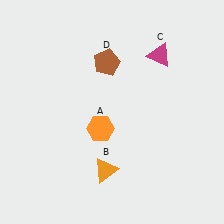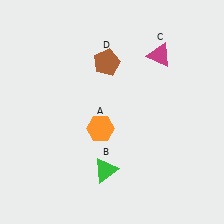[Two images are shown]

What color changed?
The triangle (B) changed from orange in Image 1 to green in Image 2.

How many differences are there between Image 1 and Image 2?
There is 1 difference between the two images.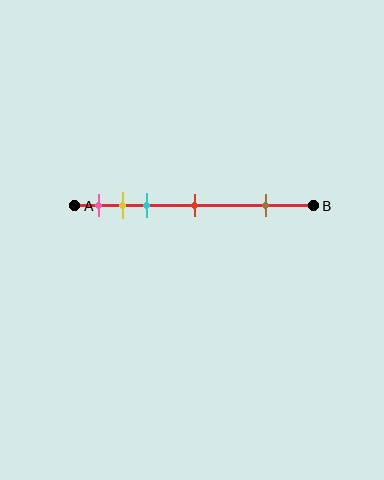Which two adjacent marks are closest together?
The yellow and cyan marks are the closest adjacent pair.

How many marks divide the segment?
There are 5 marks dividing the segment.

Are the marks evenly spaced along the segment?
No, the marks are not evenly spaced.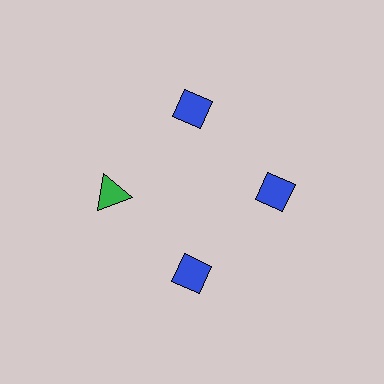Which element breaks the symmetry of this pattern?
The green triangle at roughly the 9 o'clock position breaks the symmetry. All other shapes are blue diamonds.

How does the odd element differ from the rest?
It differs in both color (green instead of blue) and shape (triangle instead of diamond).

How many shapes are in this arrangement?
There are 4 shapes arranged in a ring pattern.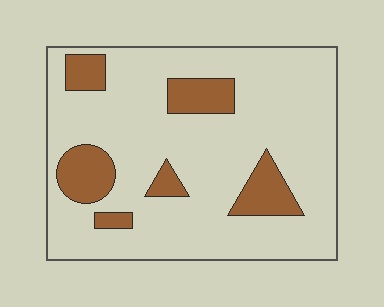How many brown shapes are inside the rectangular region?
6.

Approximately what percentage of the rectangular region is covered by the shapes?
Approximately 20%.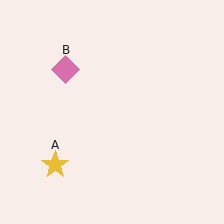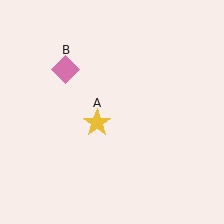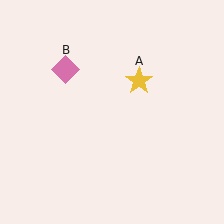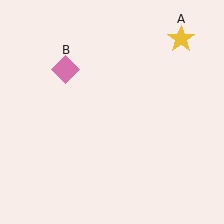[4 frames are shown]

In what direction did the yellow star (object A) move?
The yellow star (object A) moved up and to the right.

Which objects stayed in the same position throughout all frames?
Pink diamond (object B) remained stationary.